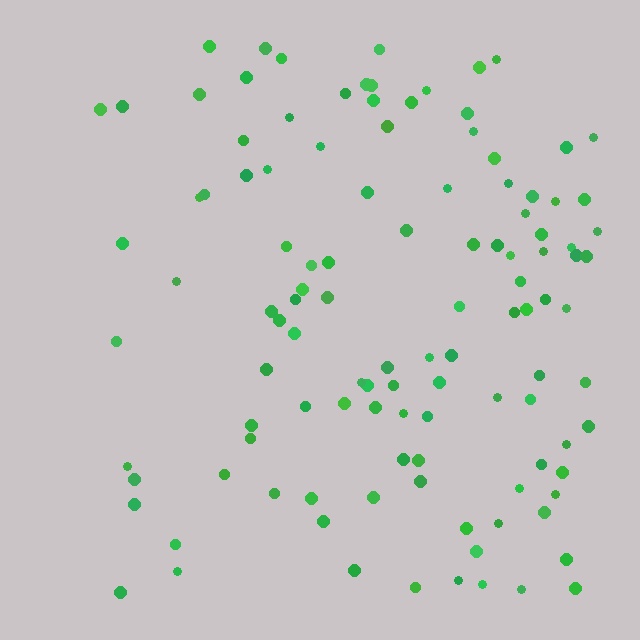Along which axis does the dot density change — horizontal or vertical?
Horizontal.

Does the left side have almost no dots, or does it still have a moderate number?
Still a moderate number, just noticeably fewer than the right.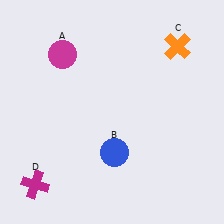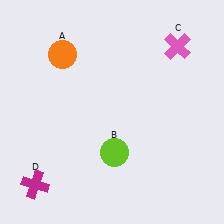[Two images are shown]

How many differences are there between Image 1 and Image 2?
There are 3 differences between the two images.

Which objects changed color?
A changed from magenta to orange. B changed from blue to lime. C changed from orange to pink.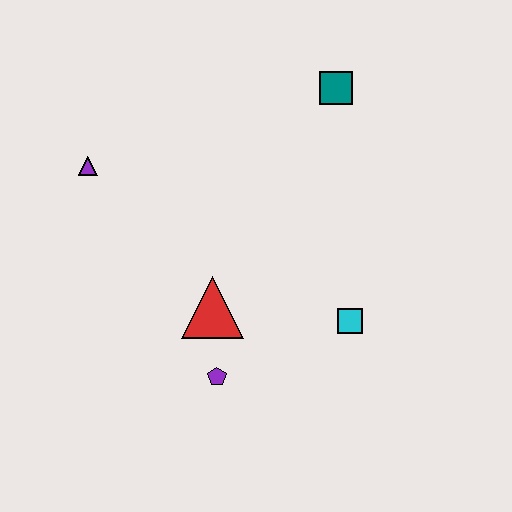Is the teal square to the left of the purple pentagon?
No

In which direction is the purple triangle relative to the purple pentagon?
The purple triangle is above the purple pentagon.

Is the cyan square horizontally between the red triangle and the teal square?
No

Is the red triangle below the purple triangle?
Yes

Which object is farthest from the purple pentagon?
The teal square is farthest from the purple pentagon.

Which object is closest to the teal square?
The cyan square is closest to the teal square.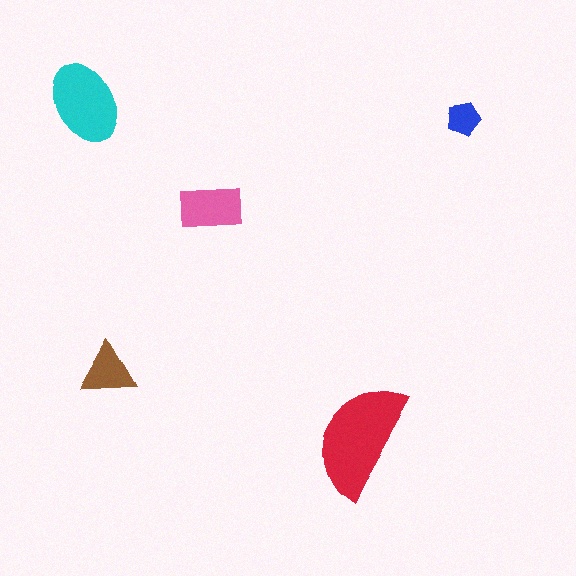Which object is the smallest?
The blue pentagon.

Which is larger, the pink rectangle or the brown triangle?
The pink rectangle.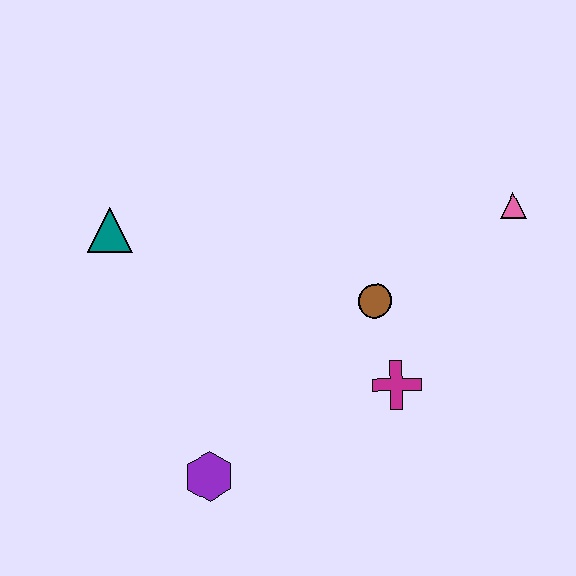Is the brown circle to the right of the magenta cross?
No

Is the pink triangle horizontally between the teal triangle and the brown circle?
No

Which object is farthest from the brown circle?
The teal triangle is farthest from the brown circle.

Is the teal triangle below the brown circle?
No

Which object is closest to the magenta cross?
The brown circle is closest to the magenta cross.